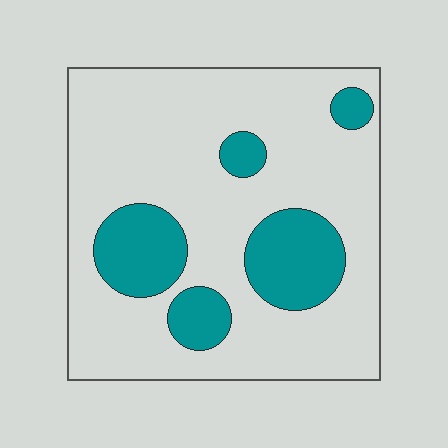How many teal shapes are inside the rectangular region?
5.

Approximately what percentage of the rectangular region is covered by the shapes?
Approximately 20%.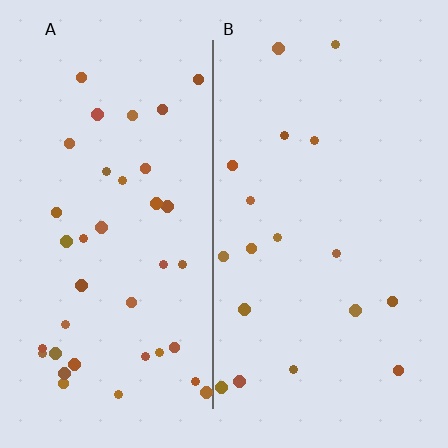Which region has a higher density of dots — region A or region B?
A (the left).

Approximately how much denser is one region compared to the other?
Approximately 2.1× — region A over region B.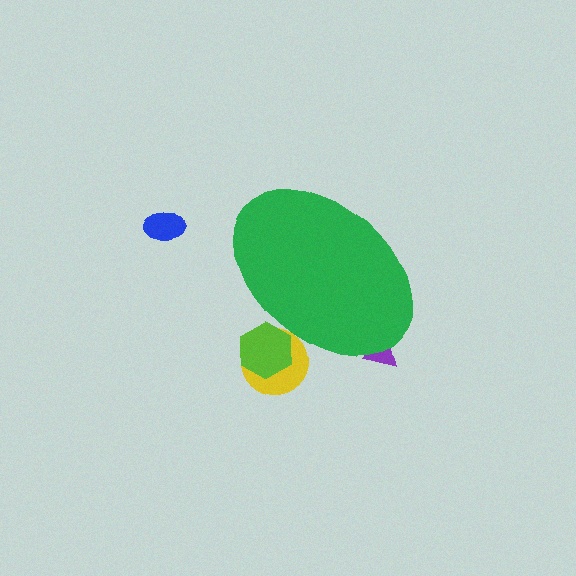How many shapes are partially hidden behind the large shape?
3 shapes are partially hidden.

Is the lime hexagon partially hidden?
Yes, the lime hexagon is partially hidden behind the green ellipse.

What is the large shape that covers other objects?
A green ellipse.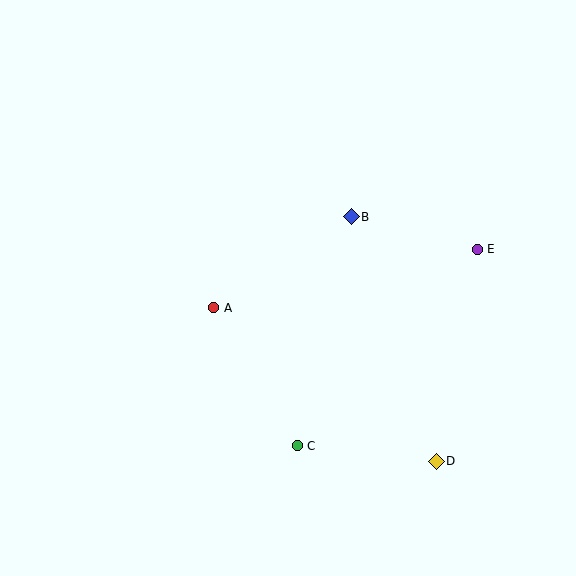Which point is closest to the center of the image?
Point A at (214, 308) is closest to the center.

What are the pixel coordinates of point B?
Point B is at (351, 217).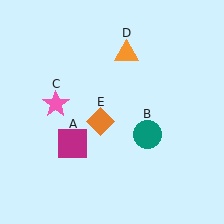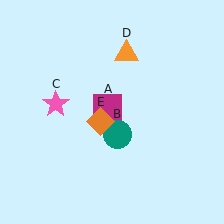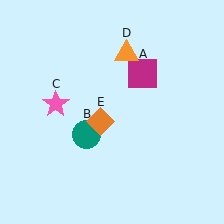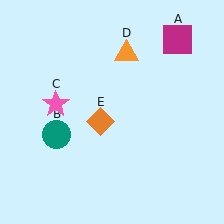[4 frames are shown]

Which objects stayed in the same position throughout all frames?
Pink star (object C) and orange triangle (object D) and orange diamond (object E) remained stationary.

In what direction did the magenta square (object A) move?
The magenta square (object A) moved up and to the right.